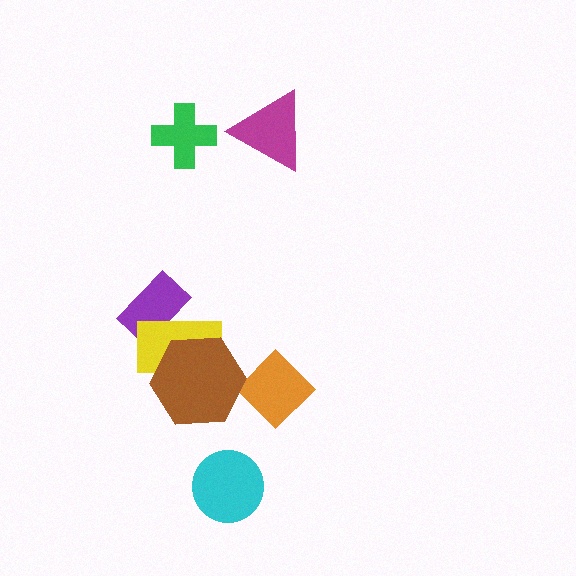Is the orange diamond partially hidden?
Yes, it is partially covered by another shape.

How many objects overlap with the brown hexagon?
2 objects overlap with the brown hexagon.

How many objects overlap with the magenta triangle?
0 objects overlap with the magenta triangle.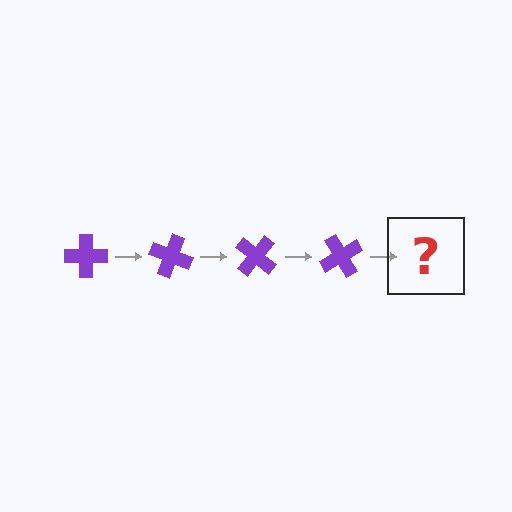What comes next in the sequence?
The next element should be a purple cross rotated 80 degrees.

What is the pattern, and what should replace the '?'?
The pattern is that the cross rotates 20 degrees each step. The '?' should be a purple cross rotated 80 degrees.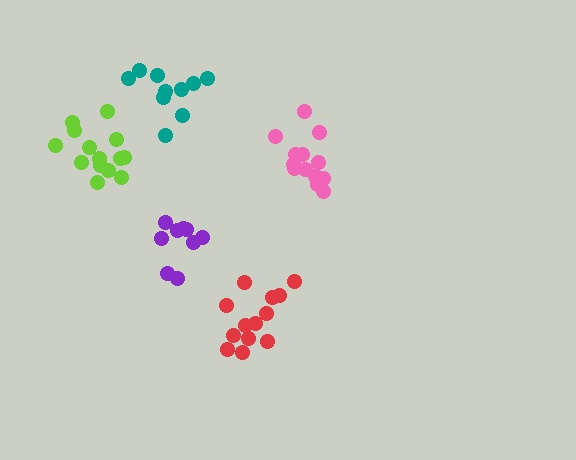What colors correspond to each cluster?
The clusters are colored: lime, pink, red, teal, purple.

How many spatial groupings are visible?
There are 5 spatial groupings.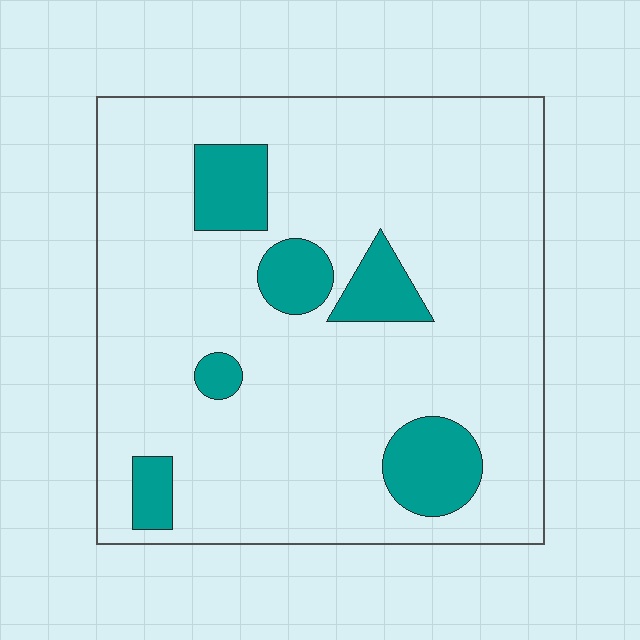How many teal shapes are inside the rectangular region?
6.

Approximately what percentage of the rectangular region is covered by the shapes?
Approximately 15%.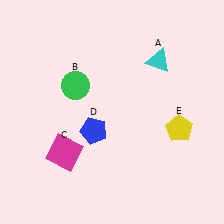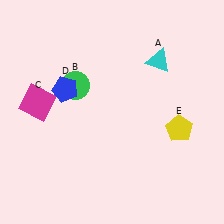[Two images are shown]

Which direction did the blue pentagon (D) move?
The blue pentagon (D) moved up.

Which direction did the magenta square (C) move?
The magenta square (C) moved up.